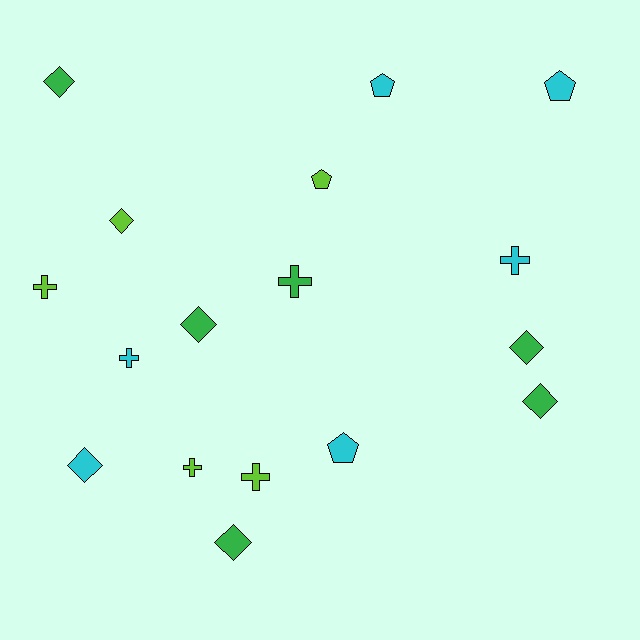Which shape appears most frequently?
Diamond, with 7 objects.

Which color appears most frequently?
Cyan, with 6 objects.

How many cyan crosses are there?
There are 2 cyan crosses.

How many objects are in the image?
There are 17 objects.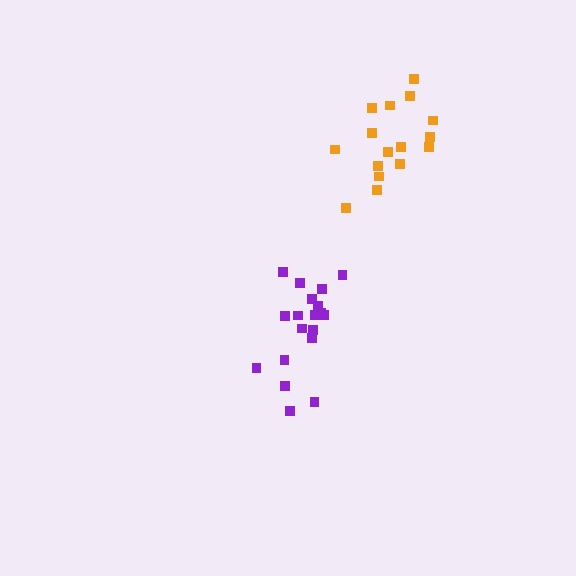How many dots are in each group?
Group 1: 19 dots, Group 2: 16 dots (35 total).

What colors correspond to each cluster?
The clusters are colored: purple, orange.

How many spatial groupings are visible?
There are 2 spatial groupings.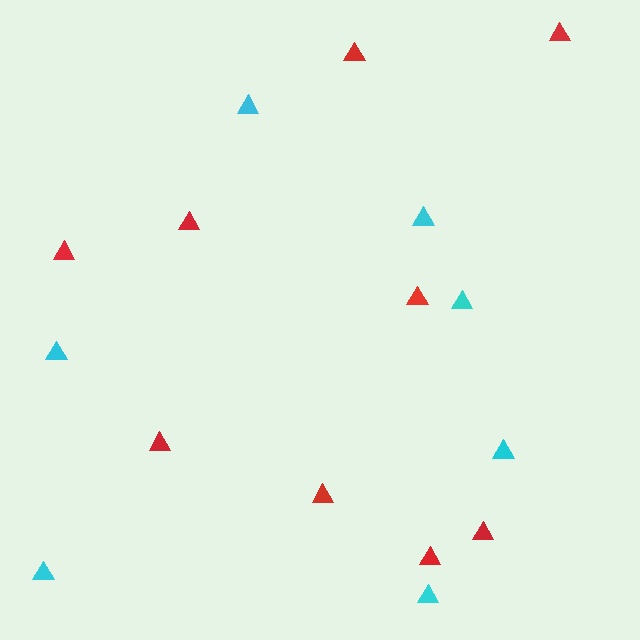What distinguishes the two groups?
There are 2 groups: one group of red triangles (9) and one group of cyan triangles (7).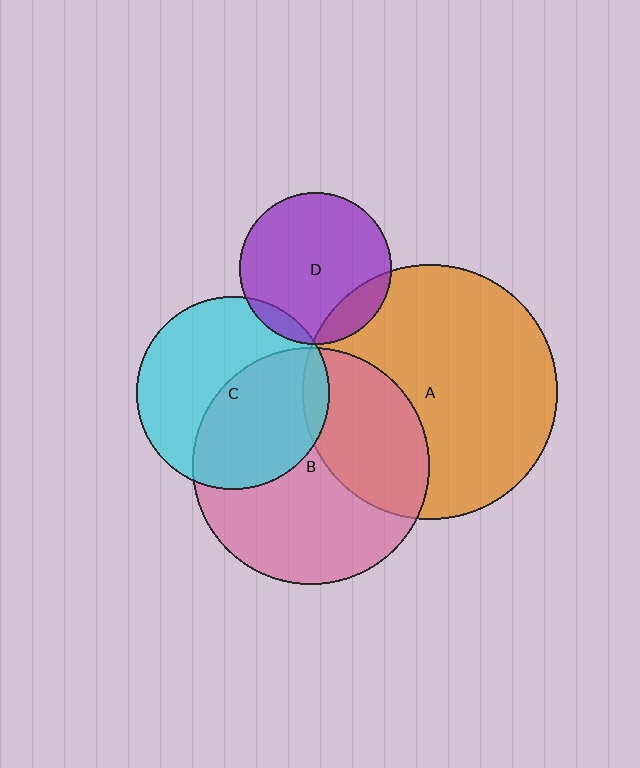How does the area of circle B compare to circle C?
Approximately 1.5 times.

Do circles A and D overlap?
Yes.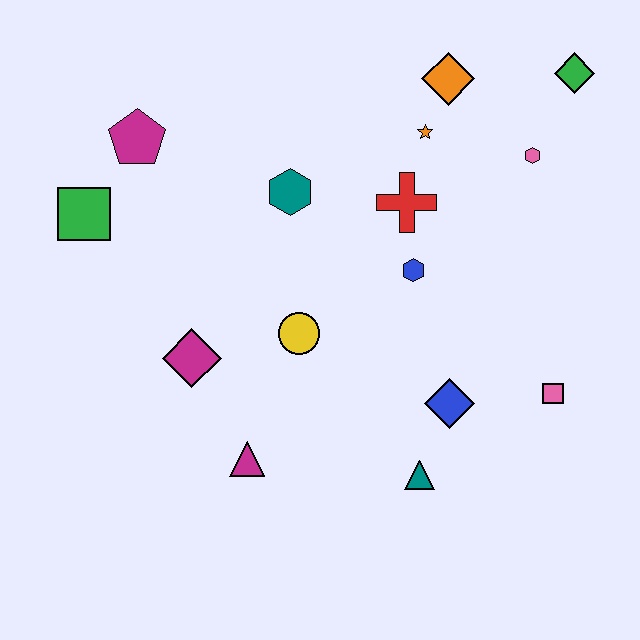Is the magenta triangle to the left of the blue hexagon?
Yes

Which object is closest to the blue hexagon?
The red cross is closest to the blue hexagon.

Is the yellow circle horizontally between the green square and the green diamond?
Yes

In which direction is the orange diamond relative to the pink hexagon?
The orange diamond is to the left of the pink hexagon.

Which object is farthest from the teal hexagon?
The pink square is farthest from the teal hexagon.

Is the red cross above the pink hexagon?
No